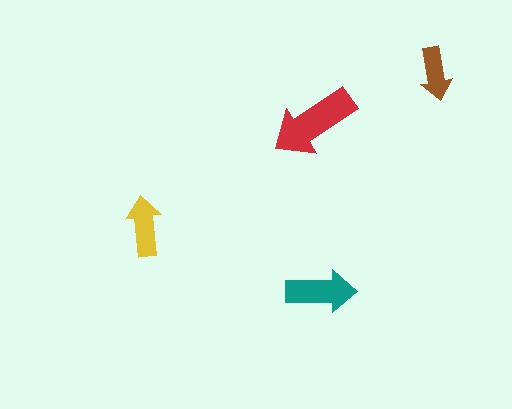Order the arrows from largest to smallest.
the red one, the teal one, the yellow one, the brown one.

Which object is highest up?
The brown arrow is topmost.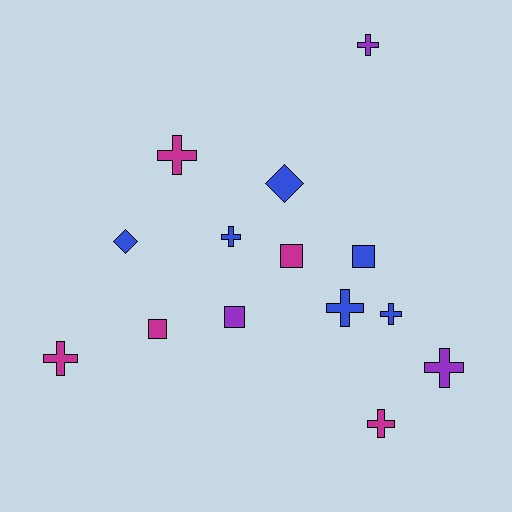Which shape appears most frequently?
Cross, with 8 objects.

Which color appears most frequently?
Blue, with 6 objects.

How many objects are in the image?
There are 14 objects.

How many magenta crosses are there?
There are 3 magenta crosses.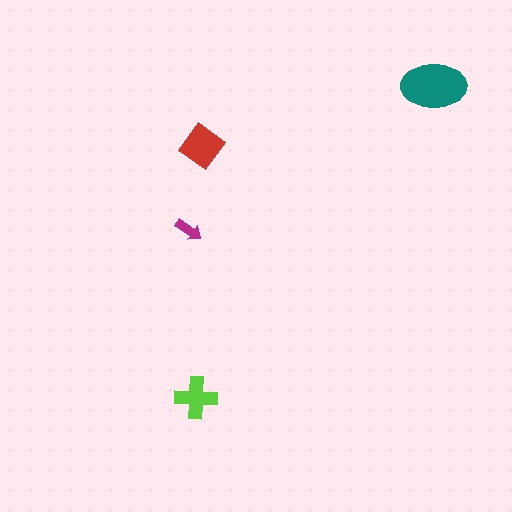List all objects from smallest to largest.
The magenta arrow, the lime cross, the red diamond, the teal ellipse.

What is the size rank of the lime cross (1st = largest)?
3rd.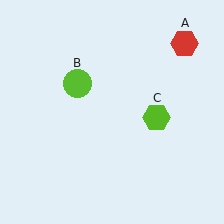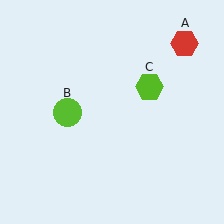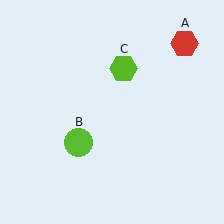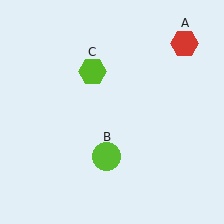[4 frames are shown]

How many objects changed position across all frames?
2 objects changed position: lime circle (object B), lime hexagon (object C).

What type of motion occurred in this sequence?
The lime circle (object B), lime hexagon (object C) rotated counterclockwise around the center of the scene.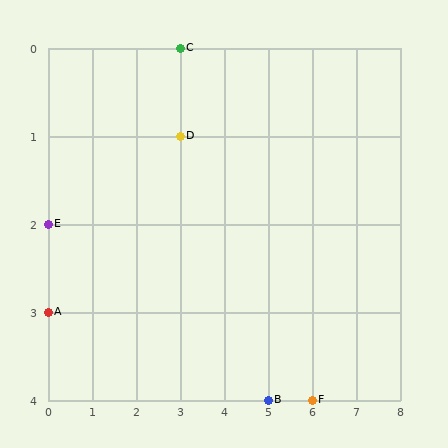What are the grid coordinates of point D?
Point D is at grid coordinates (3, 1).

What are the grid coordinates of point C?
Point C is at grid coordinates (3, 0).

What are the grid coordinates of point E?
Point E is at grid coordinates (0, 2).